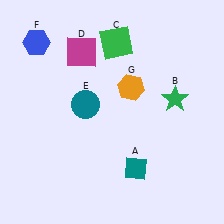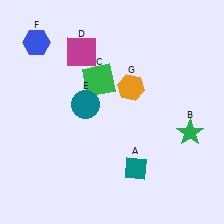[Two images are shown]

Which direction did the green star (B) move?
The green star (B) moved down.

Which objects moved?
The objects that moved are: the green star (B), the green square (C).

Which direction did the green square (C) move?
The green square (C) moved down.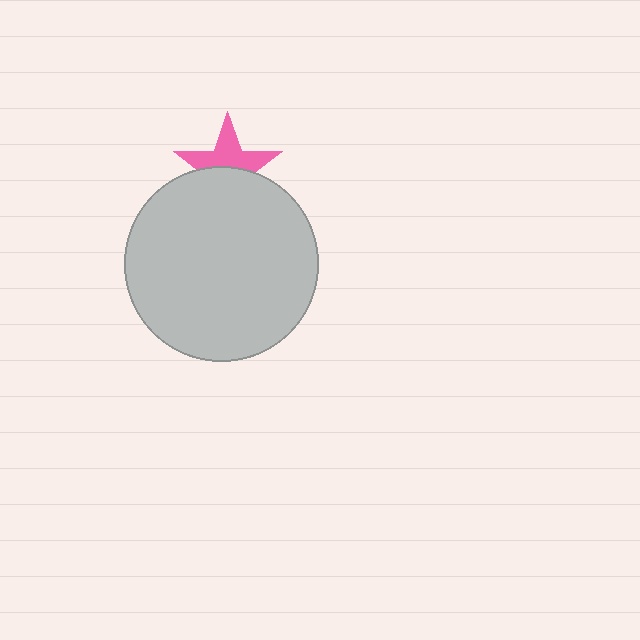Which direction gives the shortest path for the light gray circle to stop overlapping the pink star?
Moving down gives the shortest separation.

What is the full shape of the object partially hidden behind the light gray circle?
The partially hidden object is a pink star.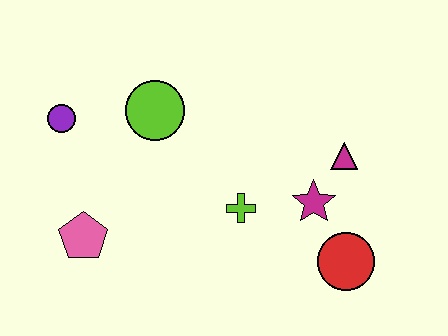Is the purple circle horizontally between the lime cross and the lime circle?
No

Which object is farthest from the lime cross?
The purple circle is farthest from the lime cross.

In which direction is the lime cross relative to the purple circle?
The lime cross is to the right of the purple circle.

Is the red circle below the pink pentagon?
Yes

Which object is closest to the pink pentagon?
The purple circle is closest to the pink pentagon.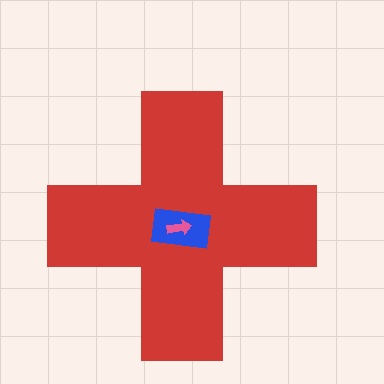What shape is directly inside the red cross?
The blue rectangle.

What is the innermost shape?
The pink arrow.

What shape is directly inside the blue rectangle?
The pink arrow.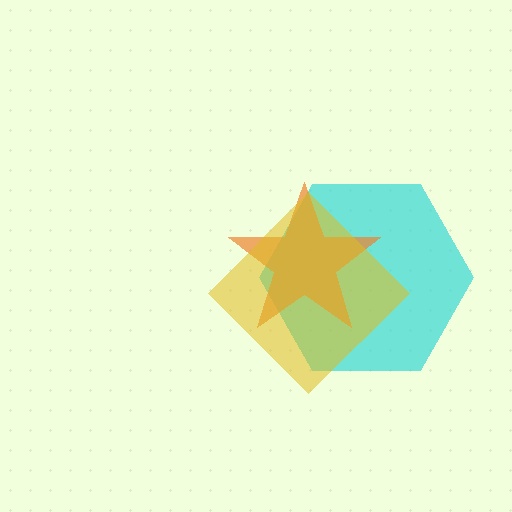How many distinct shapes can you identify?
There are 3 distinct shapes: a cyan hexagon, an orange star, a yellow diamond.